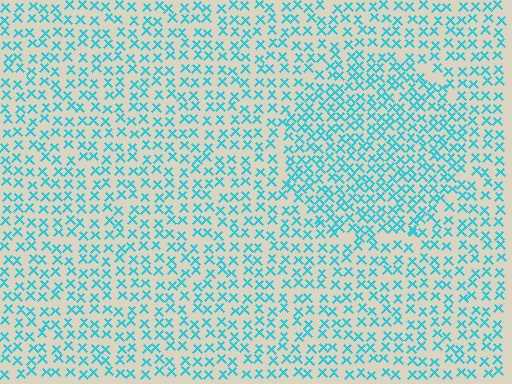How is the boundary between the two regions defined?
The boundary is defined by a change in element density (approximately 1.5x ratio). All elements are the same color, size, and shape.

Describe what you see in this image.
The image contains small cyan elements arranged at two different densities. A circle-shaped region is visible where the elements are more densely packed than the surrounding area.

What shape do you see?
I see a circle.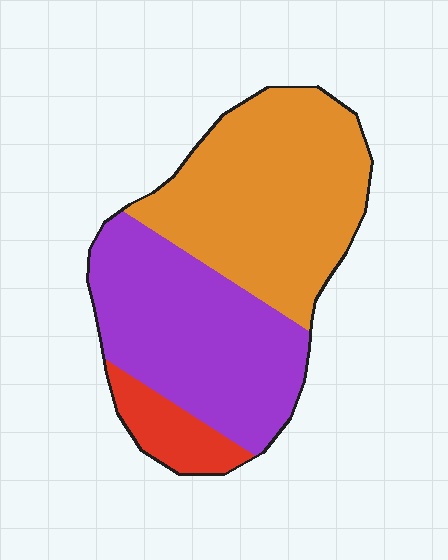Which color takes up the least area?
Red, at roughly 10%.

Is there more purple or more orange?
Orange.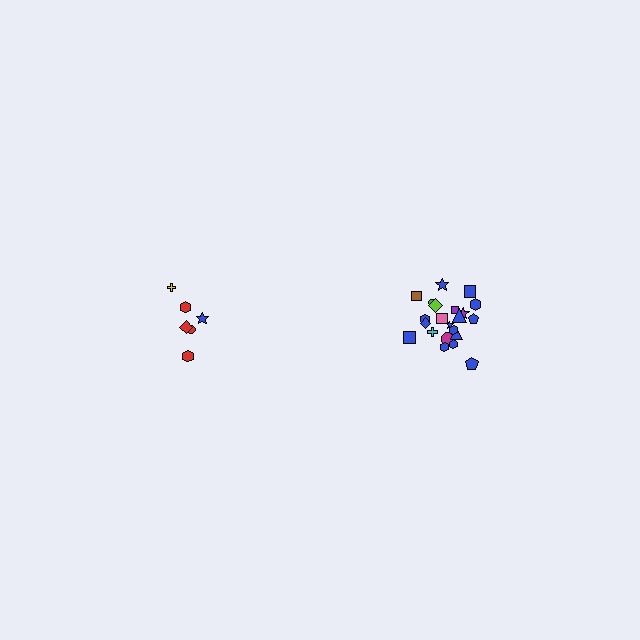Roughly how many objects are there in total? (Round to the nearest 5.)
Roughly 30 objects in total.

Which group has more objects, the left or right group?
The right group.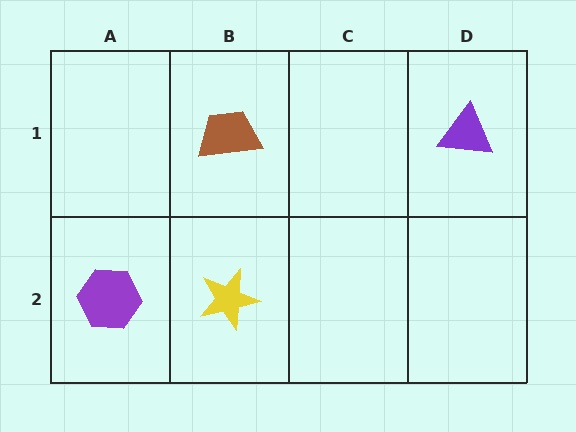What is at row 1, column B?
A brown trapezoid.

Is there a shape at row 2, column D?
No, that cell is empty.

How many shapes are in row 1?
2 shapes.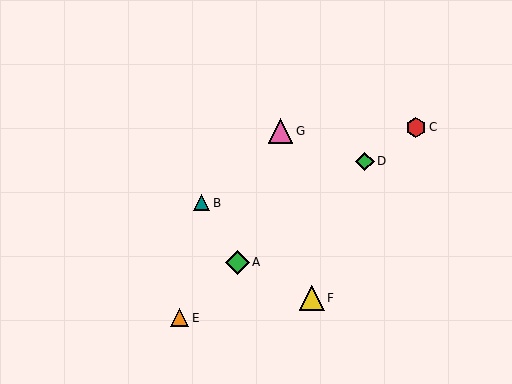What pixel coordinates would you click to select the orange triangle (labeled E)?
Click at (179, 318) to select the orange triangle E.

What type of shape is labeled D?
Shape D is a green diamond.